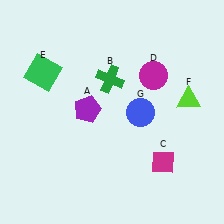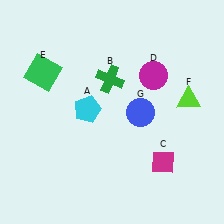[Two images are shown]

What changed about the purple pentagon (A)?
In Image 1, A is purple. In Image 2, it changed to cyan.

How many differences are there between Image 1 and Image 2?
There is 1 difference between the two images.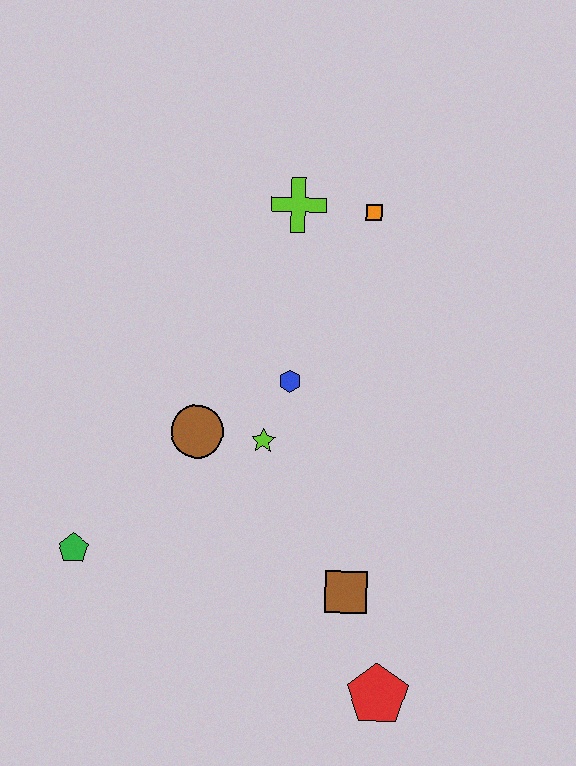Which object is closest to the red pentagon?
The brown square is closest to the red pentagon.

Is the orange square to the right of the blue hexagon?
Yes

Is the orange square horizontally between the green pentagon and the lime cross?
No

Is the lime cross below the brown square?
No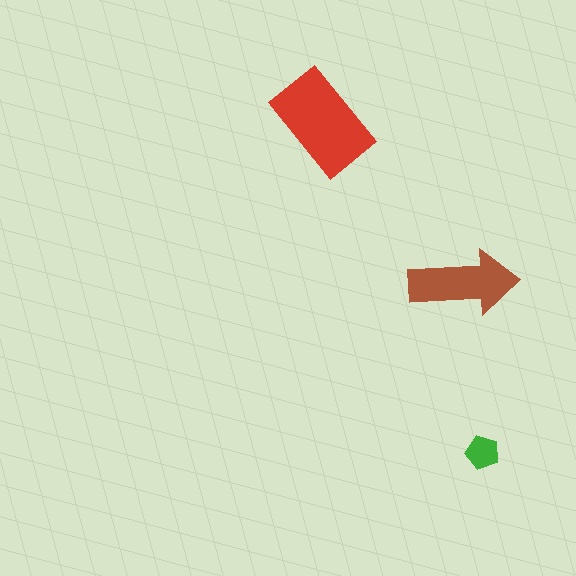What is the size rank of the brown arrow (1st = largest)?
2nd.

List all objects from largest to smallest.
The red rectangle, the brown arrow, the green pentagon.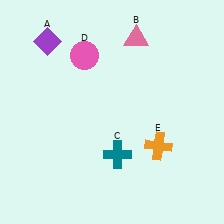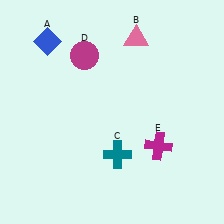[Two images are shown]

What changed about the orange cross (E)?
In Image 1, E is orange. In Image 2, it changed to magenta.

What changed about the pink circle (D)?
In Image 1, D is pink. In Image 2, it changed to magenta.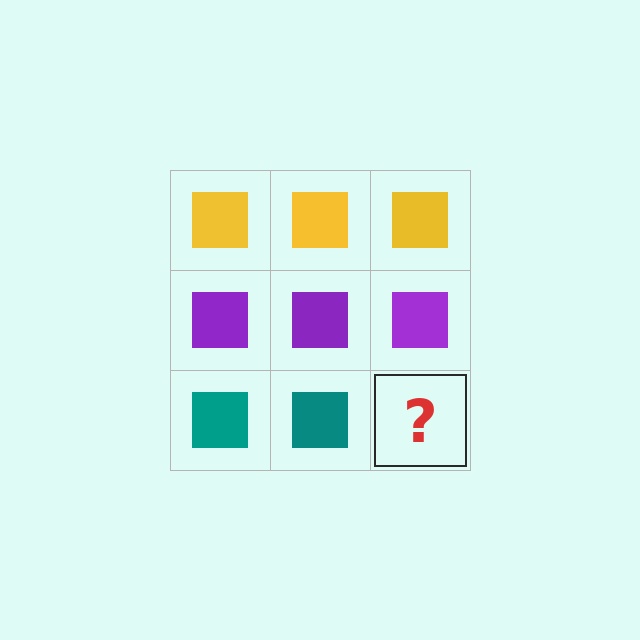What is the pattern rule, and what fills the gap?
The rule is that each row has a consistent color. The gap should be filled with a teal square.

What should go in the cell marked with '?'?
The missing cell should contain a teal square.